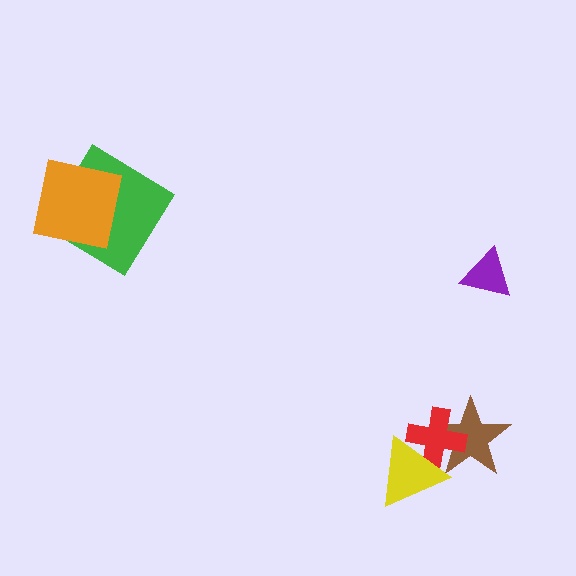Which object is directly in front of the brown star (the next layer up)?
The red cross is directly in front of the brown star.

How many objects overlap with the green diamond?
1 object overlaps with the green diamond.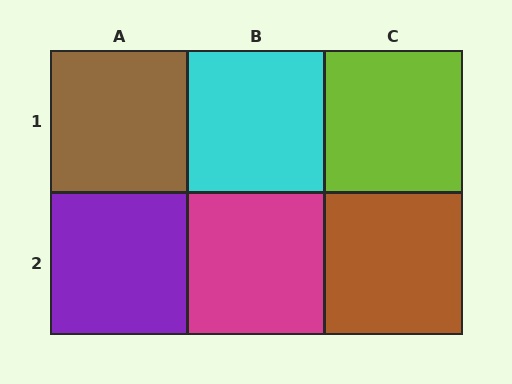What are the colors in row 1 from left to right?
Brown, cyan, lime.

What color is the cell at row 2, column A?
Purple.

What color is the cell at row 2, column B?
Magenta.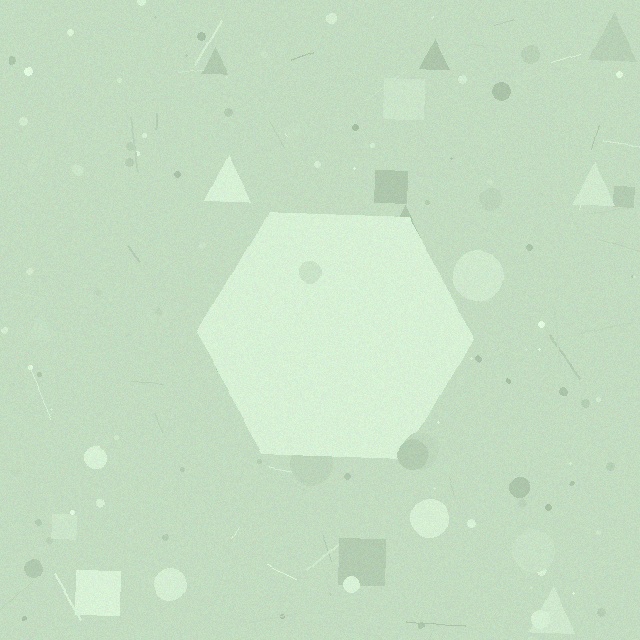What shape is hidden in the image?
A hexagon is hidden in the image.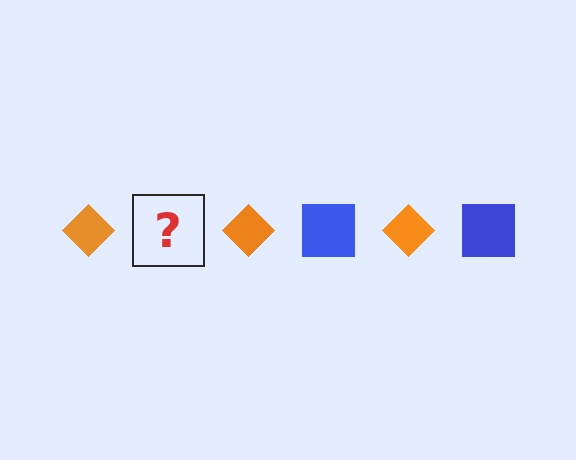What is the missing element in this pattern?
The missing element is a blue square.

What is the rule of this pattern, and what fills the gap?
The rule is that the pattern alternates between orange diamond and blue square. The gap should be filled with a blue square.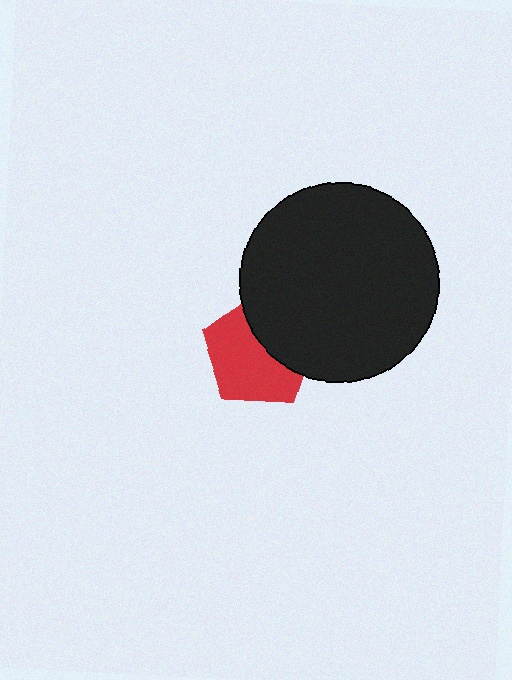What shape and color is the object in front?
The object in front is a black circle.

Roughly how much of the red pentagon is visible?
About half of it is visible (roughly 61%).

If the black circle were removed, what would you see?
You would see the complete red pentagon.